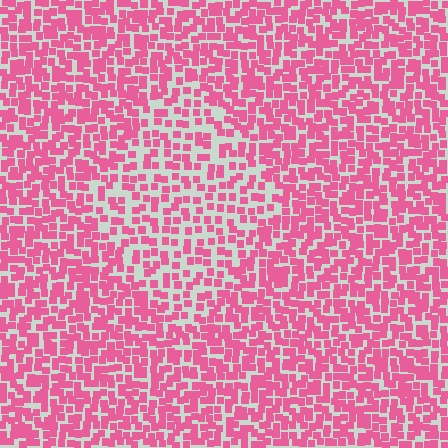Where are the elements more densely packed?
The elements are more densely packed outside the diamond boundary.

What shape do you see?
I see a diamond.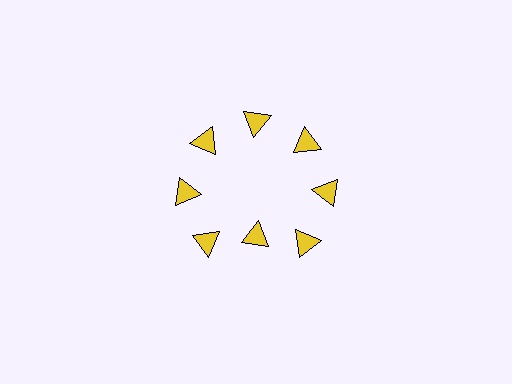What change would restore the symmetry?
The symmetry would be restored by moving it outward, back onto the ring so that all 8 triangles sit at equal angles and equal distance from the center.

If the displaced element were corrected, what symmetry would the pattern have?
It would have 8-fold rotational symmetry — the pattern would map onto itself every 45 degrees.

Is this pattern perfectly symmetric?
No. The 8 yellow triangles are arranged in a ring, but one element near the 6 o'clock position is pulled inward toward the center, breaking the 8-fold rotational symmetry.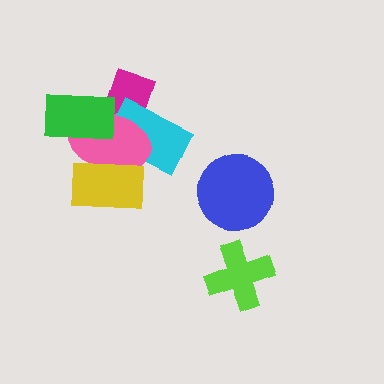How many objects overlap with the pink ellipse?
4 objects overlap with the pink ellipse.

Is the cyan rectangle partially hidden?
Yes, it is partially covered by another shape.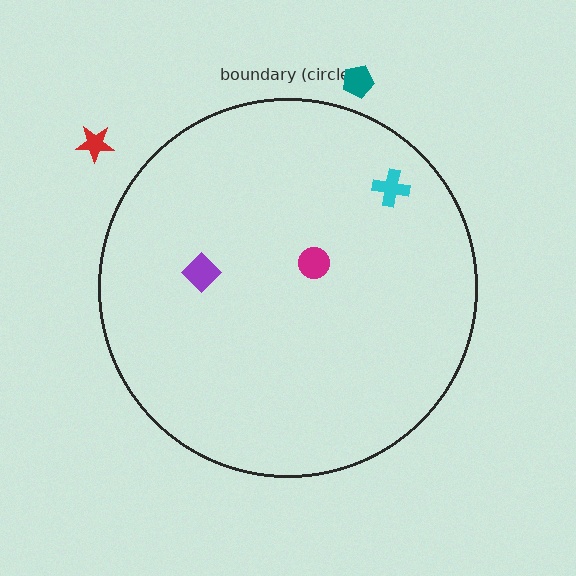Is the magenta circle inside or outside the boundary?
Inside.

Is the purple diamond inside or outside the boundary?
Inside.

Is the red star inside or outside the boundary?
Outside.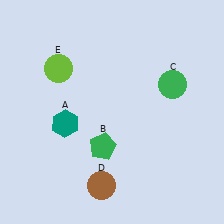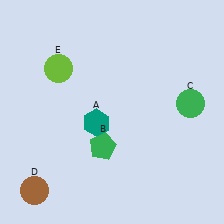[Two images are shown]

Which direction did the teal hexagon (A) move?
The teal hexagon (A) moved right.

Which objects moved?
The objects that moved are: the teal hexagon (A), the green circle (C), the brown circle (D).